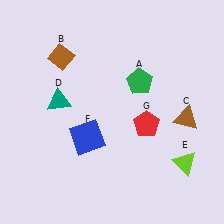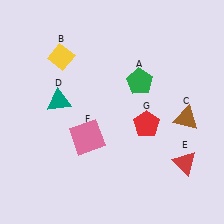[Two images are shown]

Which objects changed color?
B changed from brown to yellow. E changed from lime to red. F changed from blue to pink.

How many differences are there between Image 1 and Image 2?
There are 3 differences between the two images.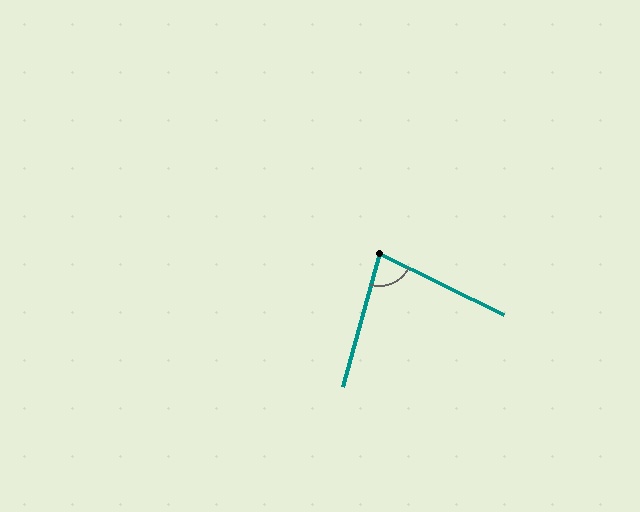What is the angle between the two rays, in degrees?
Approximately 79 degrees.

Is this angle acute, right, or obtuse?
It is acute.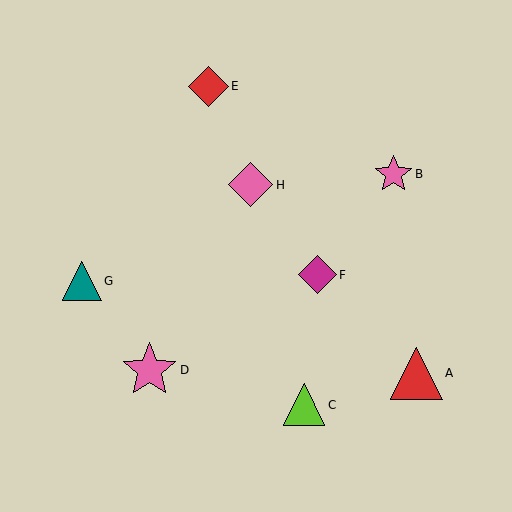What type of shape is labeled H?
Shape H is a pink diamond.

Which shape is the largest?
The pink star (labeled D) is the largest.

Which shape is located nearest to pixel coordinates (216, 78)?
The red diamond (labeled E) at (208, 86) is nearest to that location.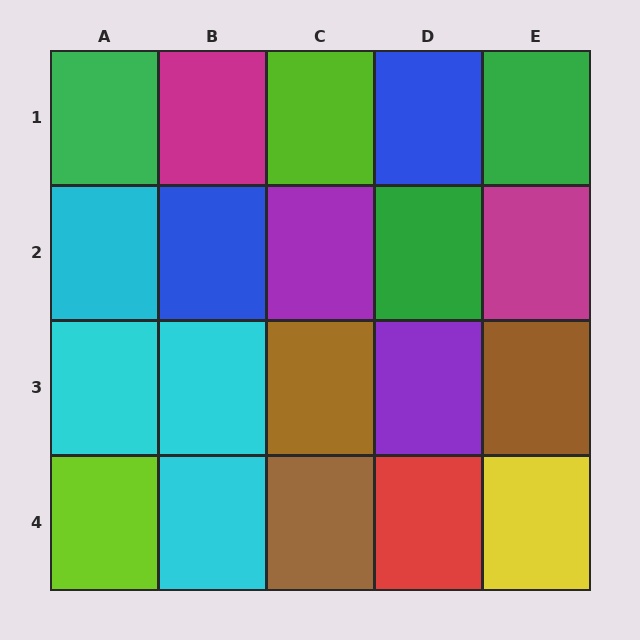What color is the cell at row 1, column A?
Green.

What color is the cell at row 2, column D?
Green.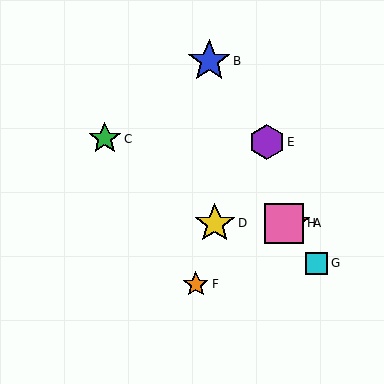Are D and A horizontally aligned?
Yes, both are at y≈223.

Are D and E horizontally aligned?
No, D is at y≈223 and E is at y≈142.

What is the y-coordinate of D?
Object D is at y≈223.